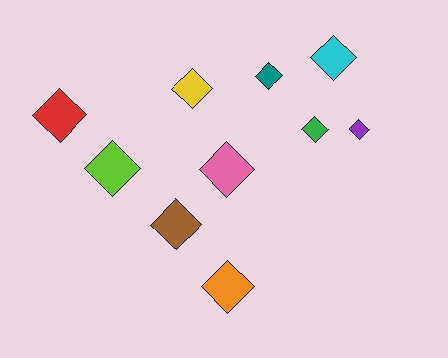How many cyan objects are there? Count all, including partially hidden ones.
There is 1 cyan object.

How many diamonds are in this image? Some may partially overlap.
There are 10 diamonds.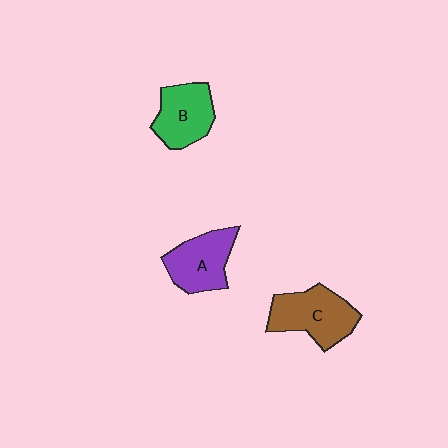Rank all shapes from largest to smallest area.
From largest to smallest: C (brown), A (purple), B (green).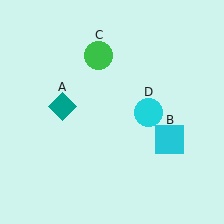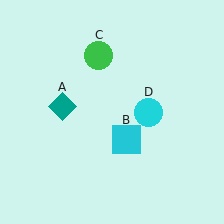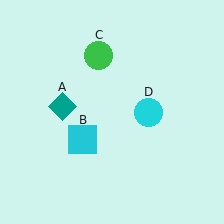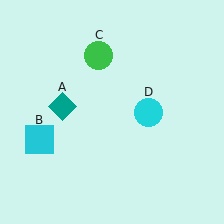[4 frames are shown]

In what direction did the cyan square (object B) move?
The cyan square (object B) moved left.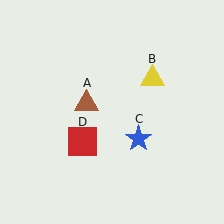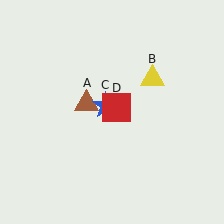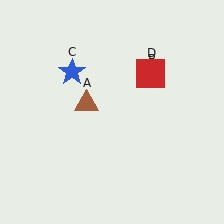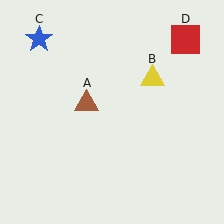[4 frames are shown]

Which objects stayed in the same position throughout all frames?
Brown triangle (object A) and yellow triangle (object B) remained stationary.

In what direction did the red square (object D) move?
The red square (object D) moved up and to the right.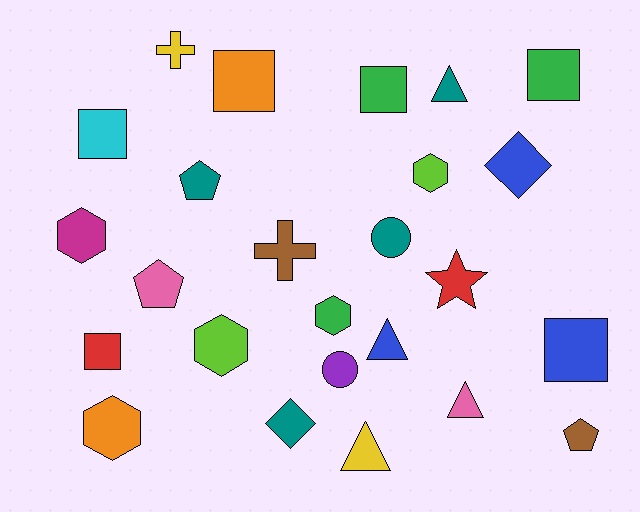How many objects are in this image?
There are 25 objects.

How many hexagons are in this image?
There are 5 hexagons.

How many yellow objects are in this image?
There are 2 yellow objects.